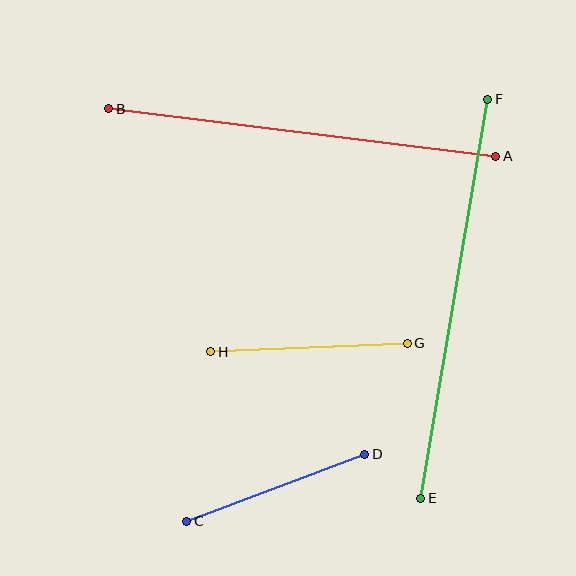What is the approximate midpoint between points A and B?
The midpoint is at approximately (302, 132) pixels.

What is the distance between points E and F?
The distance is approximately 404 pixels.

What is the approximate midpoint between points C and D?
The midpoint is at approximately (276, 488) pixels.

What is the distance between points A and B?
The distance is approximately 390 pixels.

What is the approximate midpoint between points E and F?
The midpoint is at approximately (454, 299) pixels.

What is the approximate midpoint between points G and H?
The midpoint is at approximately (309, 348) pixels.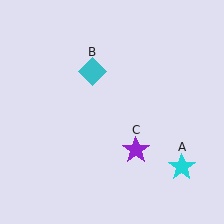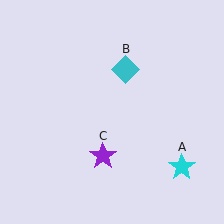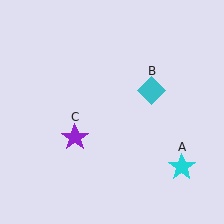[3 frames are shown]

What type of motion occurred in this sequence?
The cyan diamond (object B), purple star (object C) rotated clockwise around the center of the scene.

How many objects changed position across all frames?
2 objects changed position: cyan diamond (object B), purple star (object C).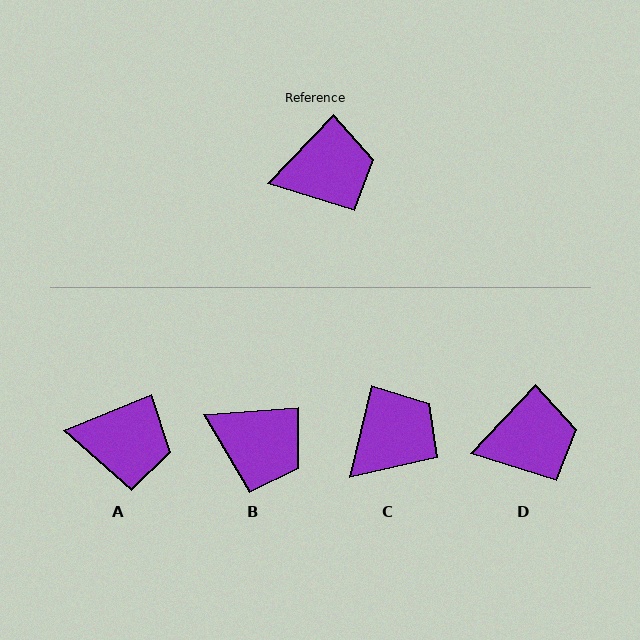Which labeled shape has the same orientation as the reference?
D.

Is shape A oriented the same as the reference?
No, it is off by about 24 degrees.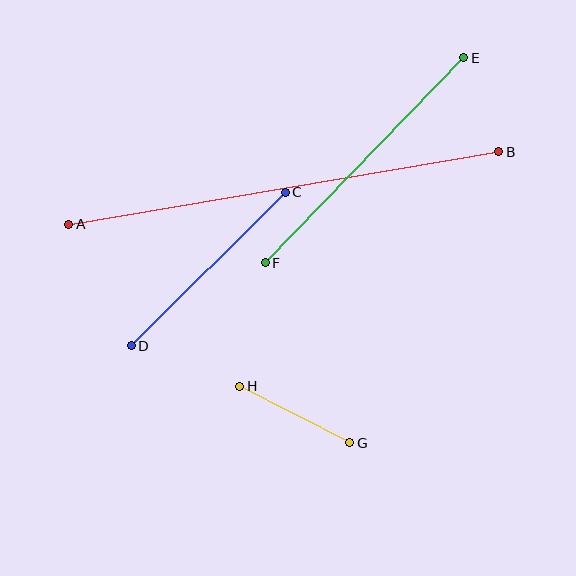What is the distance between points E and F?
The distance is approximately 286 pixels.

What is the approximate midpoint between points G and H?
The midpoint is at approximately (295, 414) pixels.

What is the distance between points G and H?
The distance is approximately 123 pixels.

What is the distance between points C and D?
The distance is approximately 218 pixels.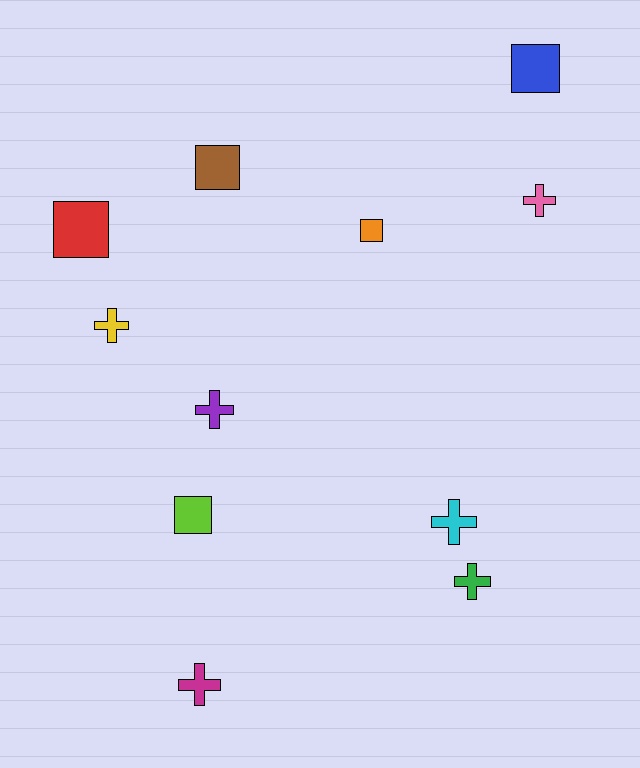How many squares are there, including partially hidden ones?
There are 5 squares.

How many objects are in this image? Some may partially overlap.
There are 11 objects.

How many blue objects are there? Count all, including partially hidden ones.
There is 1 blue object.